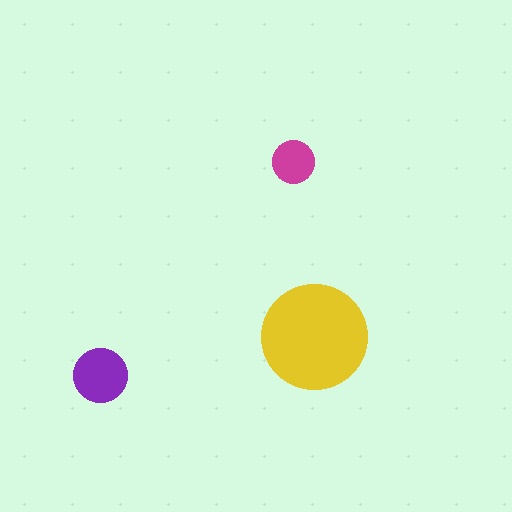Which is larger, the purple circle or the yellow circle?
The yellow one.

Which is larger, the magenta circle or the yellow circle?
The yellow one.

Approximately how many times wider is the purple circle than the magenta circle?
About 1.5 times wider.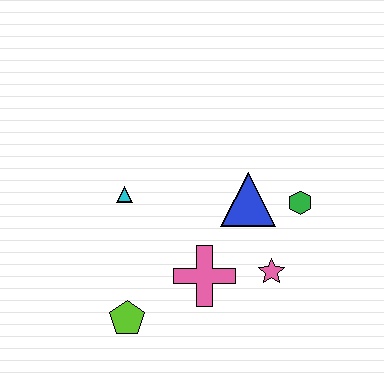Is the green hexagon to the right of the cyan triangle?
Yes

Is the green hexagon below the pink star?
No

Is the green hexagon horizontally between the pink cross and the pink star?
No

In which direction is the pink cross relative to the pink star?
The pink cross is to the left of the pink star.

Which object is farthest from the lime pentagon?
The green hexagon is farthest from the lime pentagon.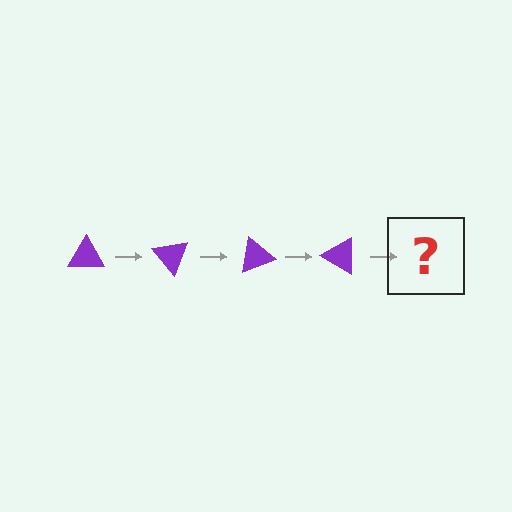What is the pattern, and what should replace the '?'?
The pattern is that the triangle rotates 50 degrees each step. The '?' should be a purple triangle rotated 200 degrees.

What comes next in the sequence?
The next element should be a purple triangle rotated 200 degrees.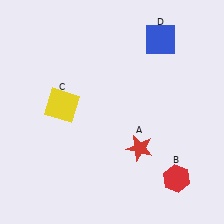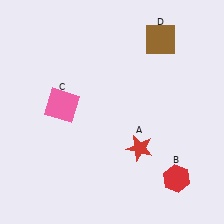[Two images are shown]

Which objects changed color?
C changed from yellow to pink. D changed from blue to brown.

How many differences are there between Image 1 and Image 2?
There are 2 differences between the two images.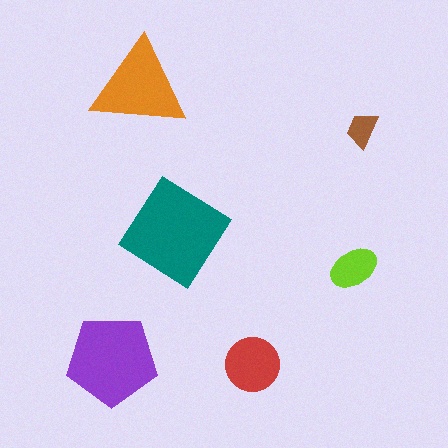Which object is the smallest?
The brown trapezoid.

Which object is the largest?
The teal diamond.